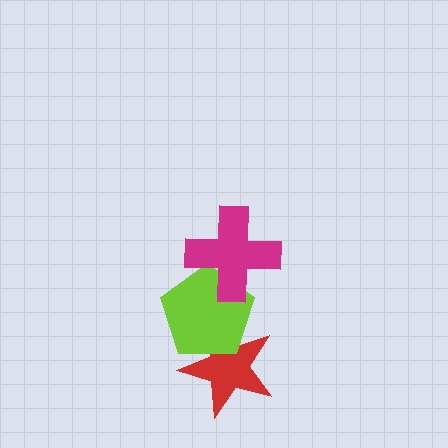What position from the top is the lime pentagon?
The lime pentagon is 2nd from the top.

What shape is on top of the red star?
The lime pentagon is on top of the red star.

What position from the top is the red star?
The red star is 3rd from the top.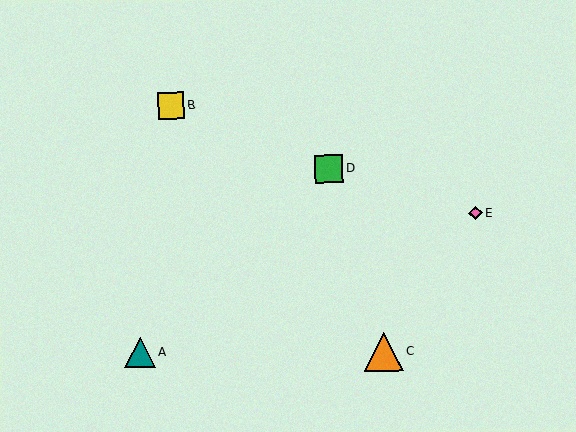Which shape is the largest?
The orange triangle (labeled C) is the largest.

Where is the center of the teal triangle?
The center of the teal triangle is at (140, 352).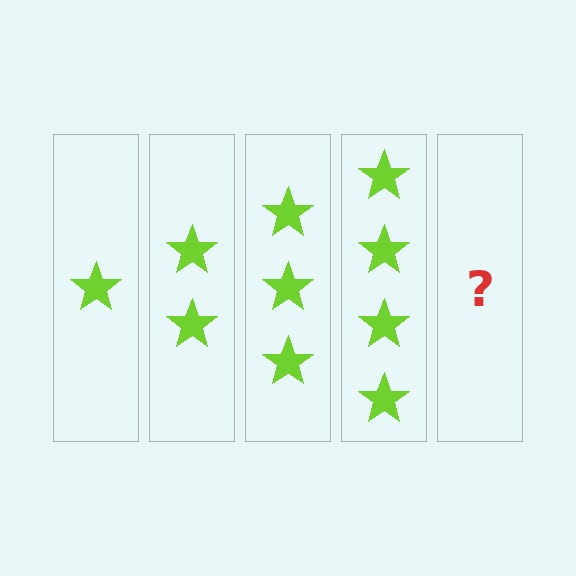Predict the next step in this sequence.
The next step is 5 stars.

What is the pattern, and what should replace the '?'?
The pattern is that each step adds one more star. The '?' should be 5 stars.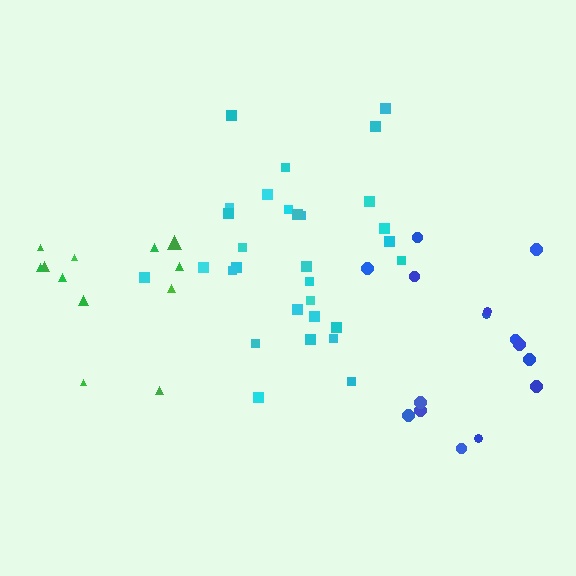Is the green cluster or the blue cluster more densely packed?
Blue.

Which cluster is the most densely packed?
Cyan.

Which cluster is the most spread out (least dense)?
Green.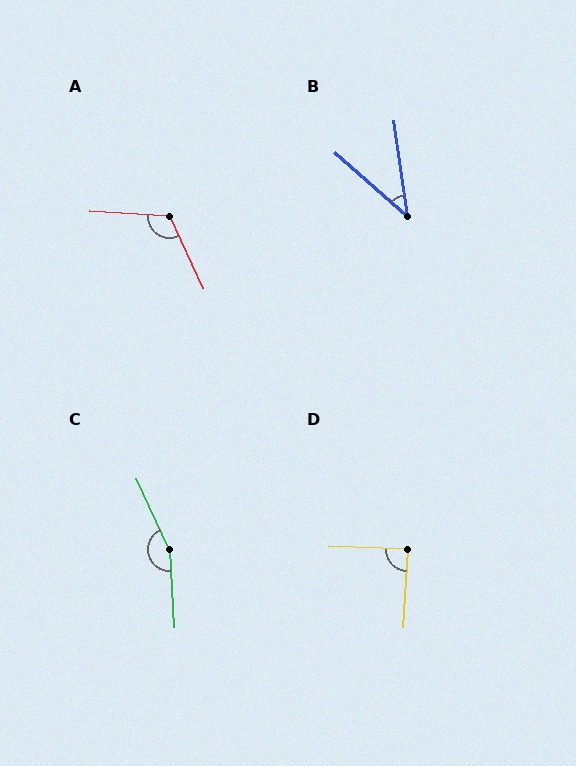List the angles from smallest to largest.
B (40°), D (89°), A (118°), C (159°).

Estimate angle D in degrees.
Approximately 89 degrees.